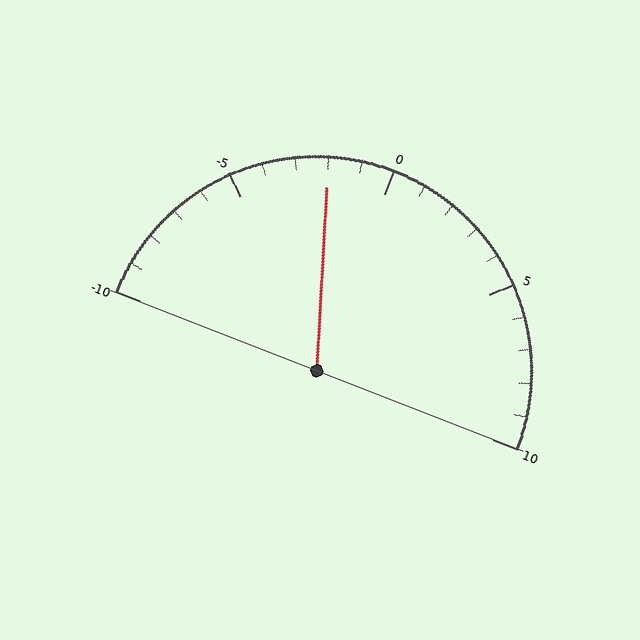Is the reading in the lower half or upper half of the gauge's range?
The reading is in the lower half of the range (-10 to 10).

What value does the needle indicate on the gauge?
The needle indicates approximately -2.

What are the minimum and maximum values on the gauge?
The gauge ranges from -10 to 10.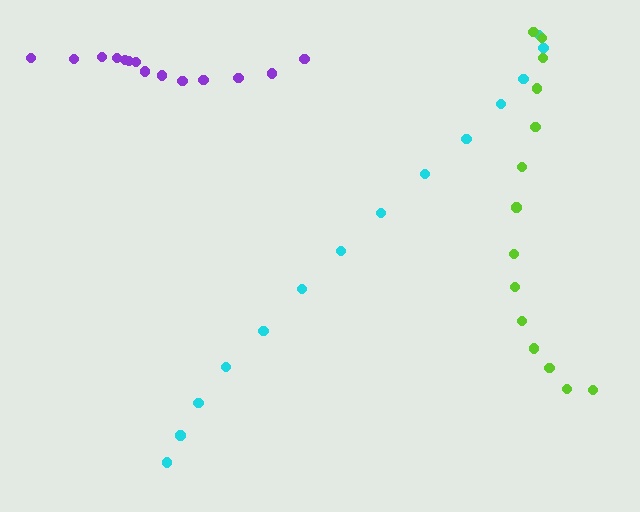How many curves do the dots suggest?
There are 3 distinct paths.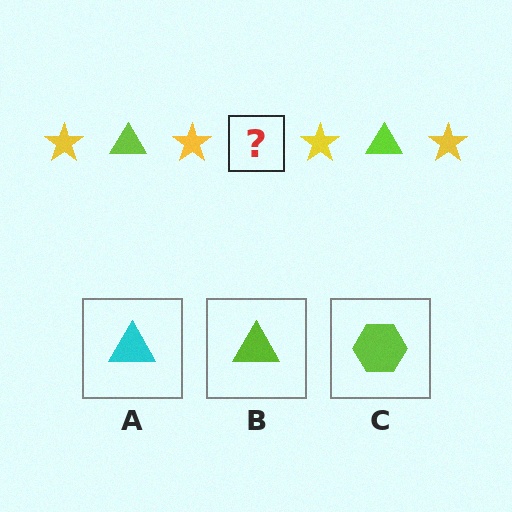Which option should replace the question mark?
Option B.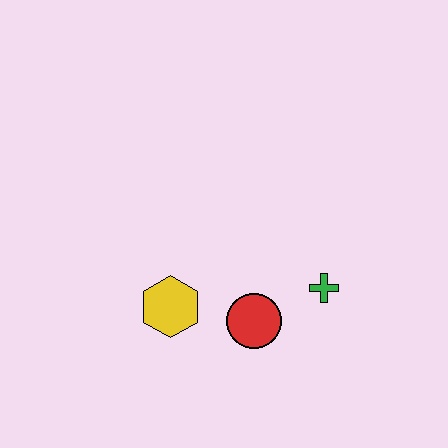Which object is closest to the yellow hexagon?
The red circle is closest to the yellow hexagon.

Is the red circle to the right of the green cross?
No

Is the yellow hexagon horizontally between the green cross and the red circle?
No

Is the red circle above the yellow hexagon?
No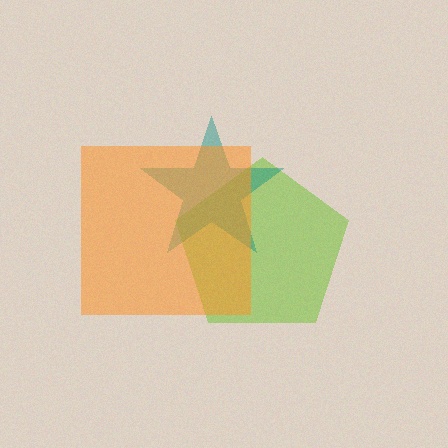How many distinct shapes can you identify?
There are 3 distinct shapes: a lime pentagon, a teal star, an orange square.